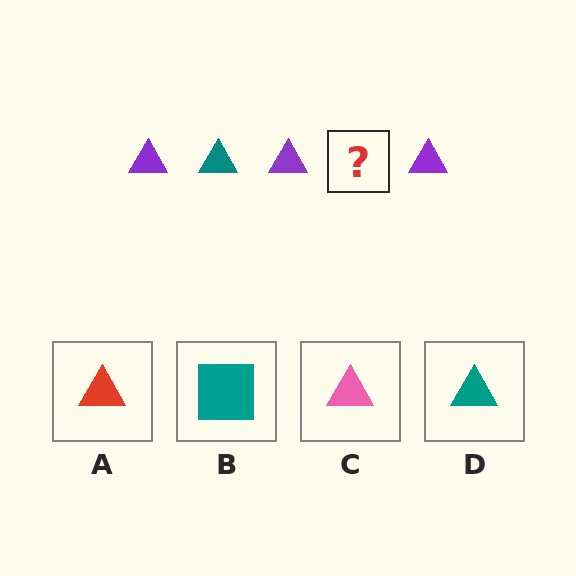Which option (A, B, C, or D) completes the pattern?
D.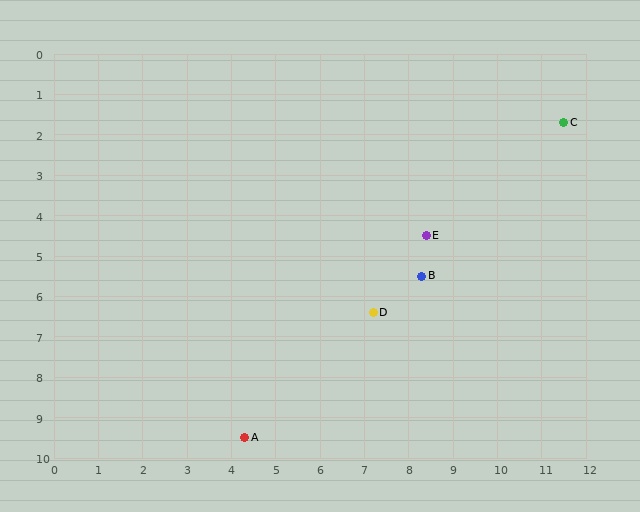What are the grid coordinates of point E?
Point E is at approximately (8.4, 4.5).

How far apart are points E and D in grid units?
Points E and D are about 2.2 grid units apart.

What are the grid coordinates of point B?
Point B is at approximately (8.3, 5.5).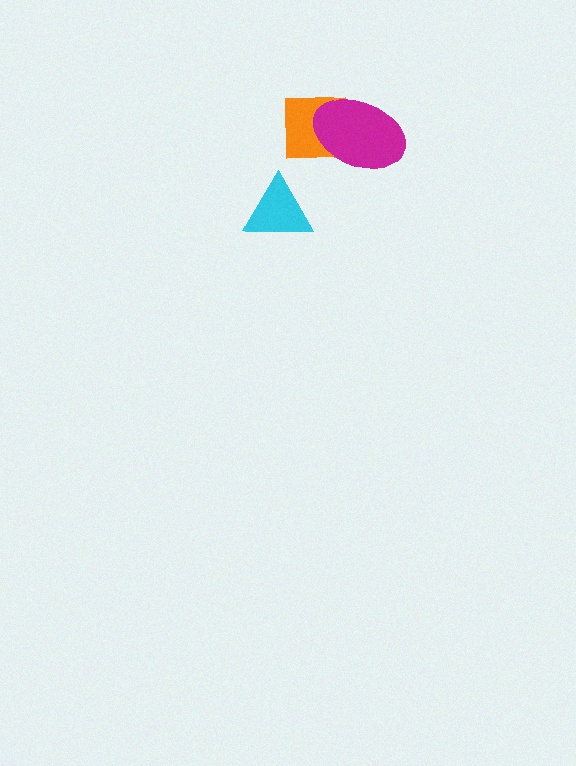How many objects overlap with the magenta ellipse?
1 object overlaps with the magenta ellipse.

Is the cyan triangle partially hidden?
No, no other shape covers it.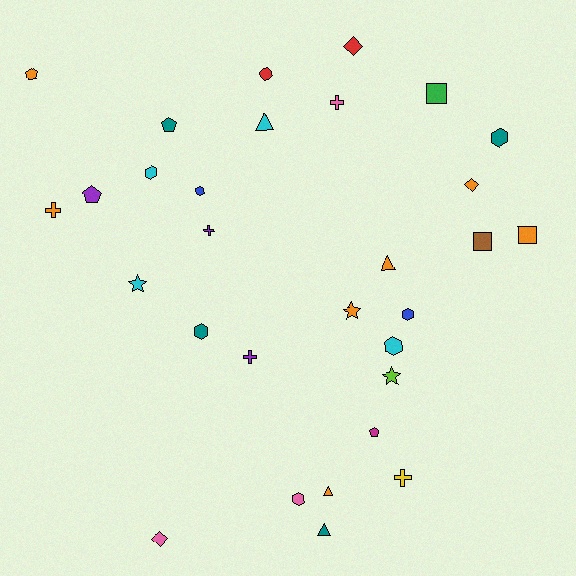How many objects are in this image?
There are 30 objects.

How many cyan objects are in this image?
There are 4 cyan objects.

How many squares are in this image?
There are 3 squares.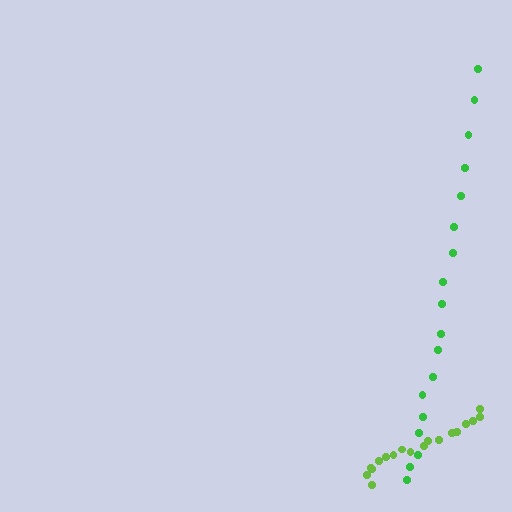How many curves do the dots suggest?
There are 2 distinct paths.